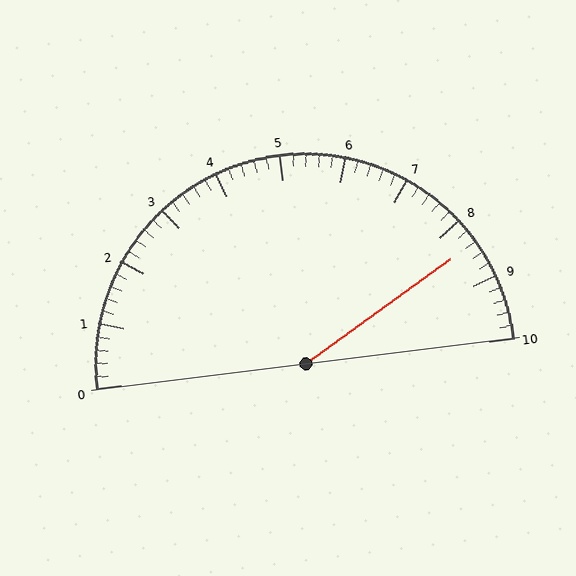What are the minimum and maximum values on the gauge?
The gauge ranges from 0 to 10.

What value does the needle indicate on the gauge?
The needle indicates approximately 8.4.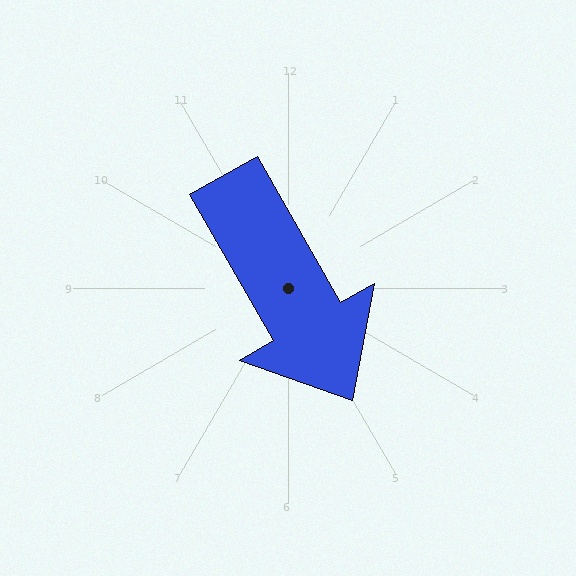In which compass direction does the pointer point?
Southeast.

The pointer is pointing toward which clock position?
Roughly 5 o'clock.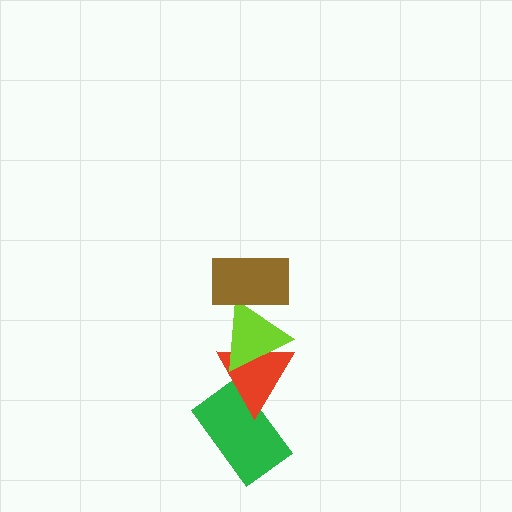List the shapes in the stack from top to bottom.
From top to bottom: the brown rectangle, the lime triangle, the red triangle, the green rectangle.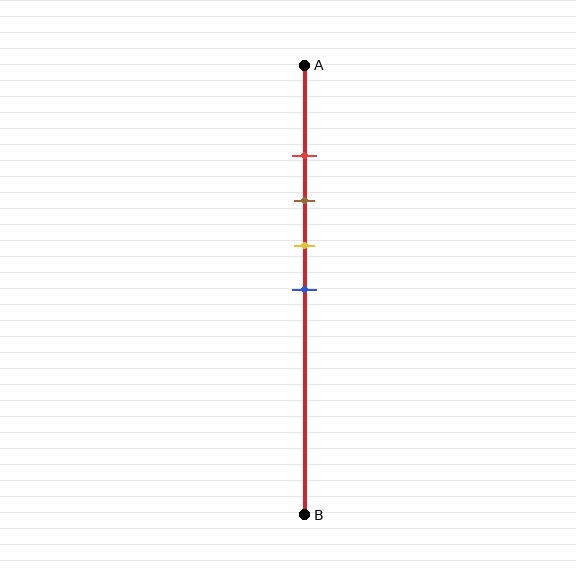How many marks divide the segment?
There are 4 marks dividing the segment.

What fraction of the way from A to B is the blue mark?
The blue mark is approximately 50% (0.5) of the way from A to B.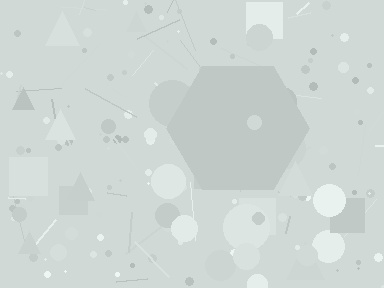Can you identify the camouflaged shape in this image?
The camouflaged shape is a hexagon.